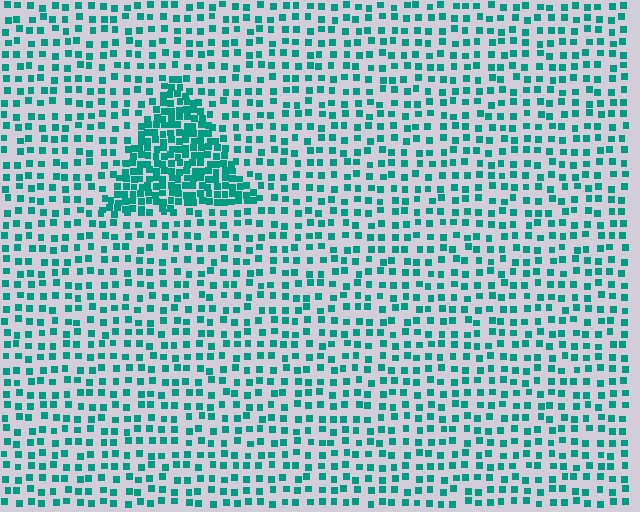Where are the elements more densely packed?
The elements are more densely packed inside the triangle boundary.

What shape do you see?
I see a triangle.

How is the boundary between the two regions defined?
The boundary is defined by a change in element density (approximately 2.5x ratio). All elements are the same color, size, and shape.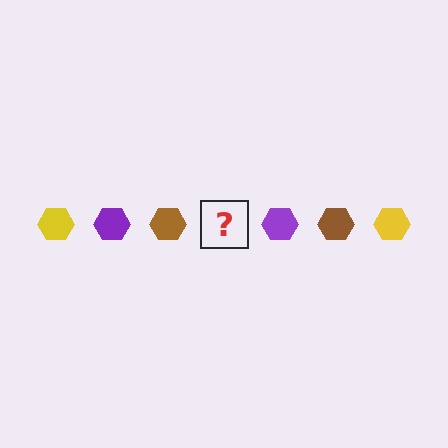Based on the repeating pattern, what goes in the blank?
The blank should be a yellow hexagon.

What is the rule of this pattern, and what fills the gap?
The rule is that the pattern cycles through yellow, purple, brown hexagons. The gap should be filled with a yellow hexagon.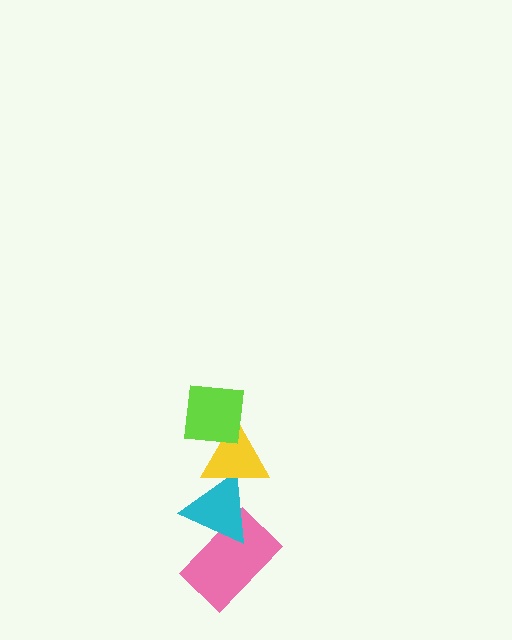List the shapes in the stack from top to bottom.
From top to bottom: the lime square, the yellow triangle, the cyan triangle, the pink rectangle.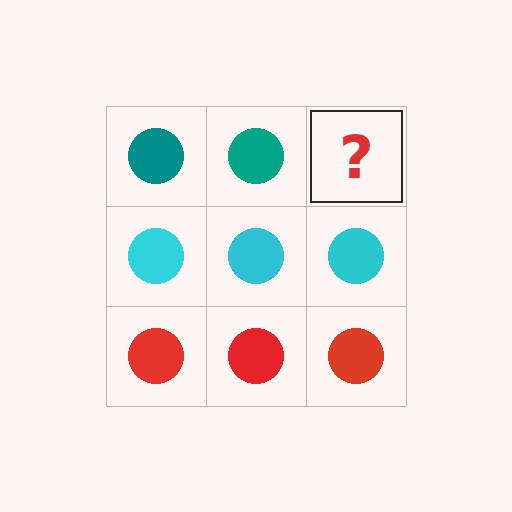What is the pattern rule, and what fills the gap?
The rule is that each row has a consistent color. The gap should be filled with a teal circle.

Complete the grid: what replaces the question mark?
The question mark should be replaced with a teal circle.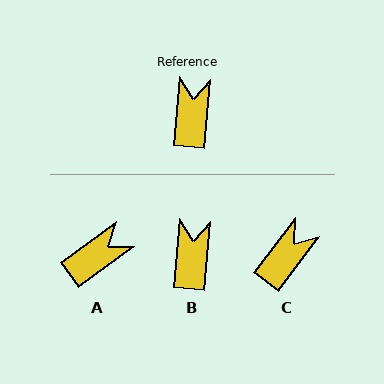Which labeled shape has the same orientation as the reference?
B.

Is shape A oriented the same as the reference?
No, it is off by about 49 degrees.